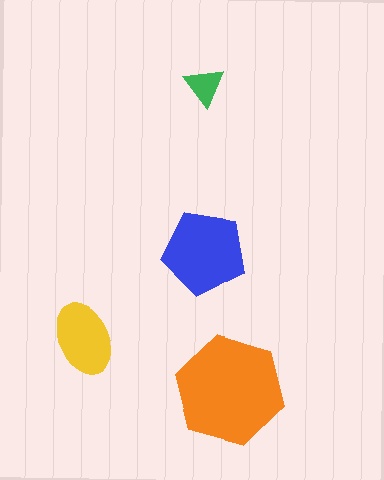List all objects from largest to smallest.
The orange hexagon, the blue pentagon, the yellow ellipse, the green triangle.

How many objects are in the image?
There are 4 objects in the image.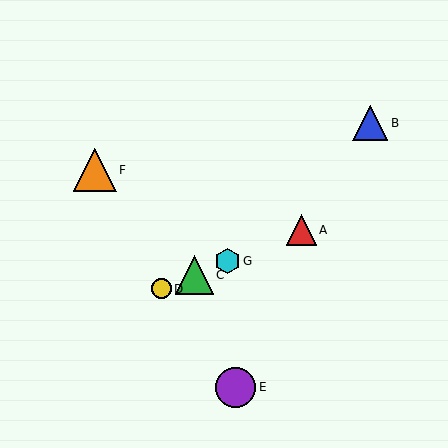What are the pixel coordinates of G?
Object G is at (227, 261).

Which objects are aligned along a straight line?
Objects A, C, D, G are aligned along a straight line.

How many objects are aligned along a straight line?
4 objects (A, C, D, G) are aligned along a straight line.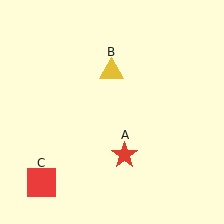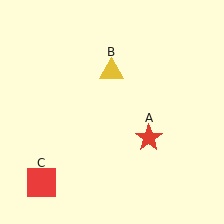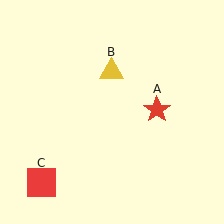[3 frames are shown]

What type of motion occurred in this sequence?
The red star (object A) rotated counterclockwise around the center of the scene.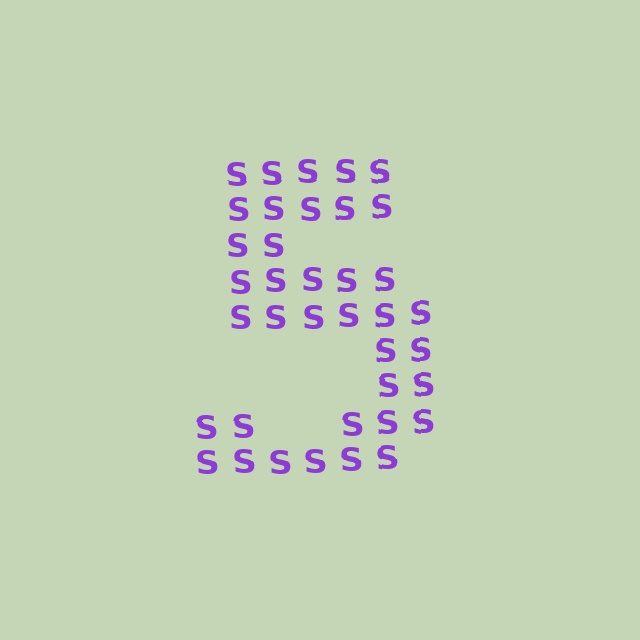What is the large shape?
The large shape is the digit 5.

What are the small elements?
The small elements are letter S's.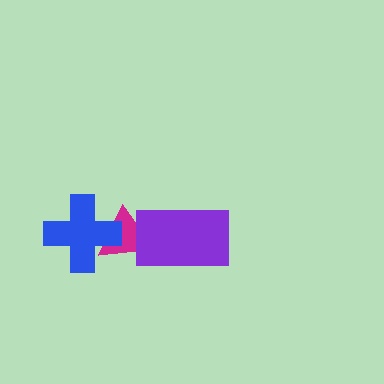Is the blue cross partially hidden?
No, no other shape covers it.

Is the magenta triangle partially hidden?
Yes, it is partially covered by another shape.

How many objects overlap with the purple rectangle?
1 object overlaps with the purple rectangle.